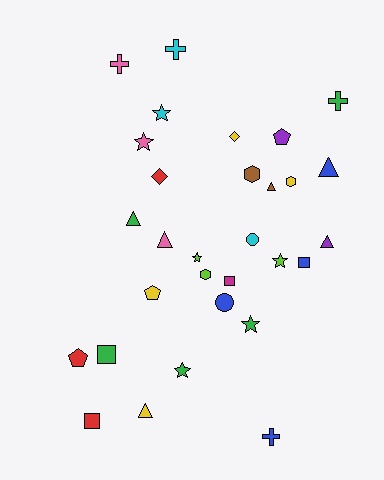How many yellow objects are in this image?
There are 4 yellow objects.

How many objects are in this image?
There are 30 objects.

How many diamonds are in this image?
There are 2 diamonds.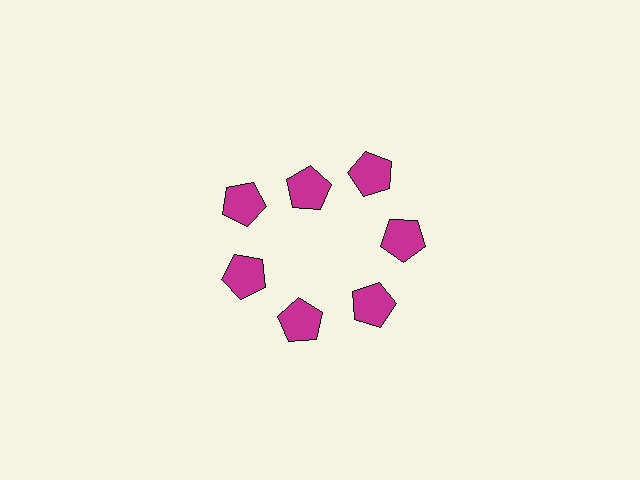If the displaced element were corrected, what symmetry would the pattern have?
It would have 7-fold rotational symmetry — the pattern would map onto itself every 51 degrees.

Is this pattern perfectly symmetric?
No. The 7 magenta pentagons are arranged in a ring, but one element near the 12 o'clock position is pulled inward toward the center, breaking the 7-fold rotational symmetry.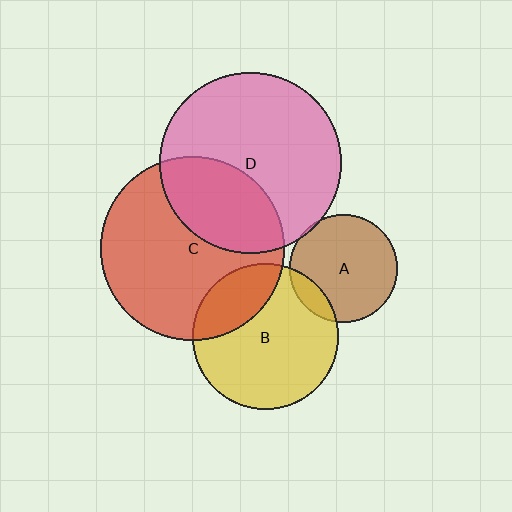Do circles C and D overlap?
Yes.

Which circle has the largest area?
Circle C (red).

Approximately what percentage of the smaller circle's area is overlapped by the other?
Approximately 35%.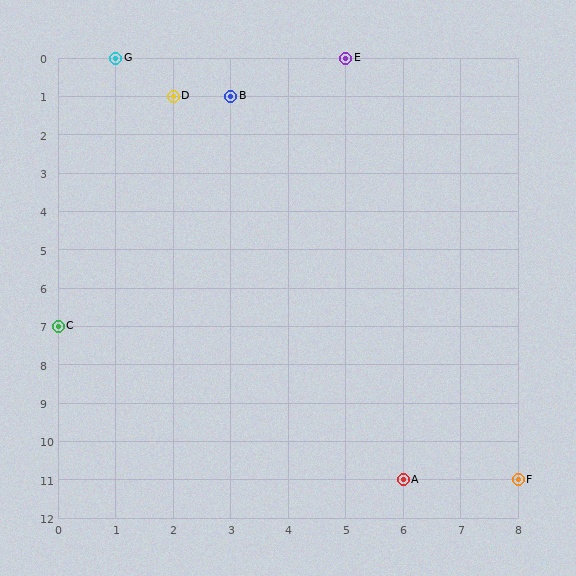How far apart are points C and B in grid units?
Points C and B are 3 columns and 6 rows apart (about 6.7 grid units diagonally).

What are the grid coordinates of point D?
Point D is at grid coordinates (2, 1).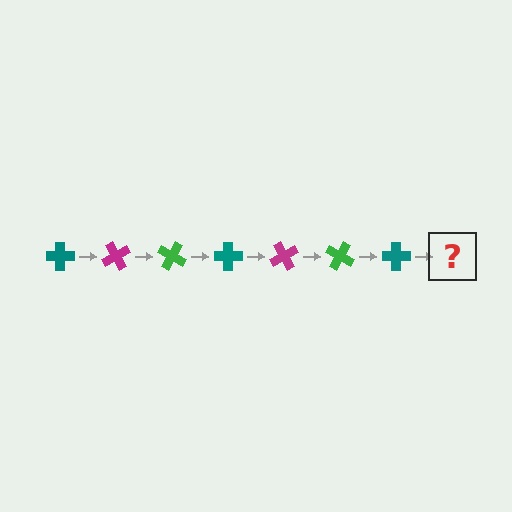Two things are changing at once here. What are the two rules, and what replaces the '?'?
The two rules are that it rotates 60 degrees each step and the color cycles through teal, magenta, and green. The '?' should be a magenta cross, rotated 420 degrees from the start.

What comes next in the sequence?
The next element should be a magenta cross, rotated 420 degrees from the start.